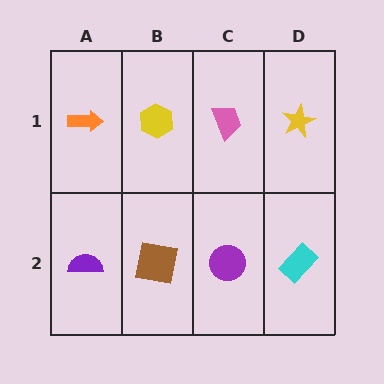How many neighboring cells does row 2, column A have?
2.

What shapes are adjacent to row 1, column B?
A brown square (row 2, column B), an orange arrow (row 1, column A), a pink trapezoid (row 1, column C).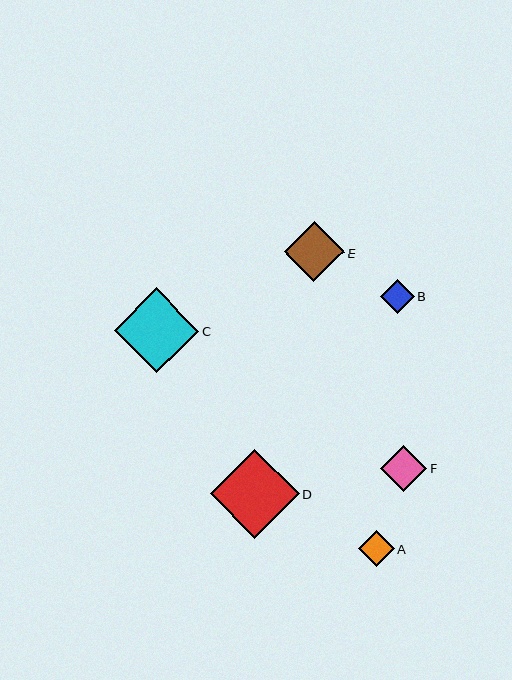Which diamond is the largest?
Diamond D is the largest with a size of approximately 89 pixels.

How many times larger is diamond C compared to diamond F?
Diamond C is approximately 1.8 times the size of diamond F.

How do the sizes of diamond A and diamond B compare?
Diamond A and diamond B are approximately the same size.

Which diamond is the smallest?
Diamond B is the smallest with a size of approximately 34 pixels.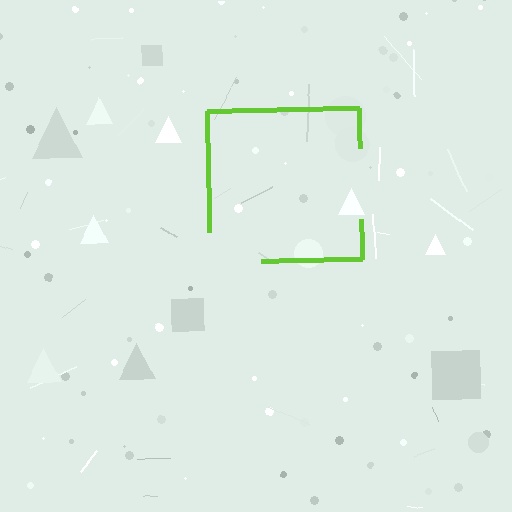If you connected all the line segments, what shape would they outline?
They would outline a square.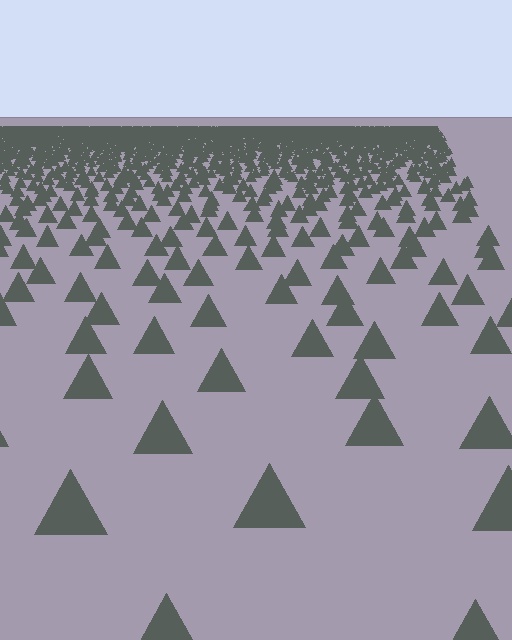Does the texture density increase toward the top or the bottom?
Density increases toward the top.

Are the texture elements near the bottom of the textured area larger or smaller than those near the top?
Larger. Near the bottom, elements are closer to the viewer and appear at a bigger on-screen size.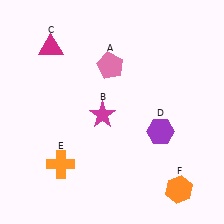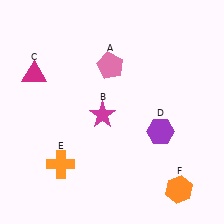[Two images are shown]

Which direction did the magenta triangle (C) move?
The magenta triangle (C) moved down.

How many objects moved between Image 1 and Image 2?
1 object moved between the two images.